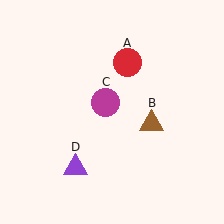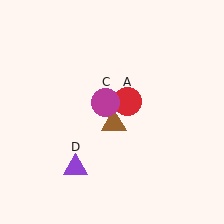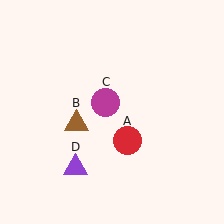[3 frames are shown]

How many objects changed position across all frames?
2 objects changed position: red circle (object A), brown triangle (object B).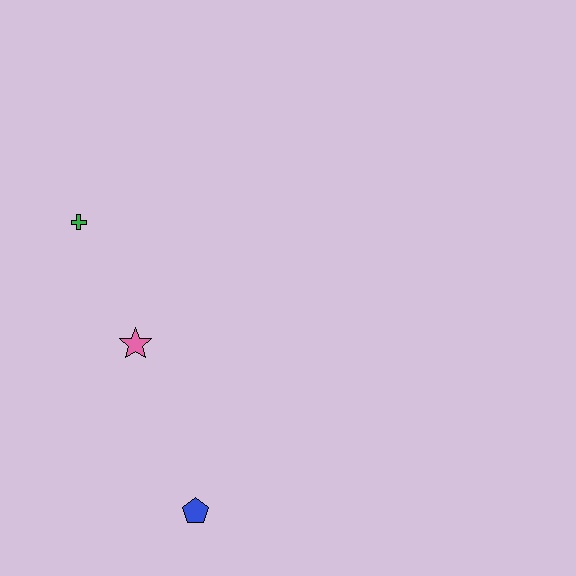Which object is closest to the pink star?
The green cross is closest to the pink star.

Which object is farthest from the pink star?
The blue pentagon is farthest from the pink star.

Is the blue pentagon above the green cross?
No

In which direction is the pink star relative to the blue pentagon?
The pink star is above the blue pentagon.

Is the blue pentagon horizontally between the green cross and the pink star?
No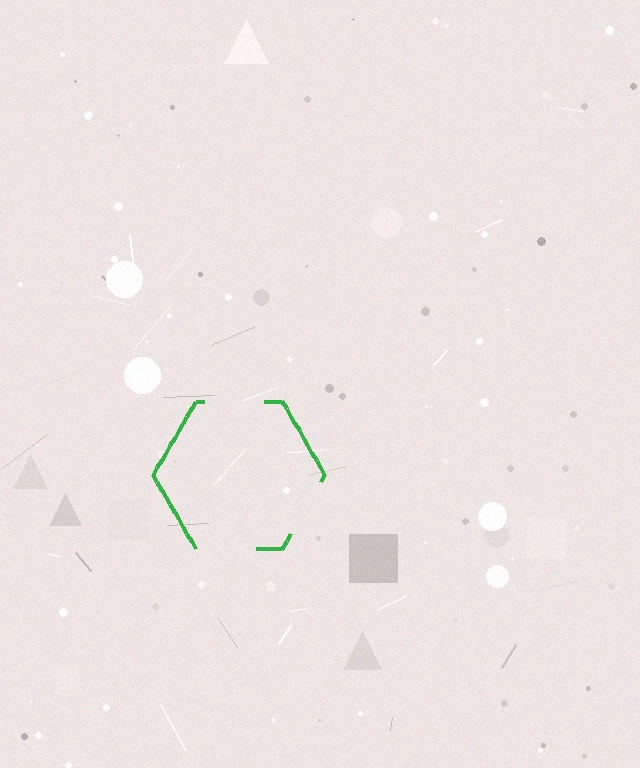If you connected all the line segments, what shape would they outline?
They would outline a hexagon.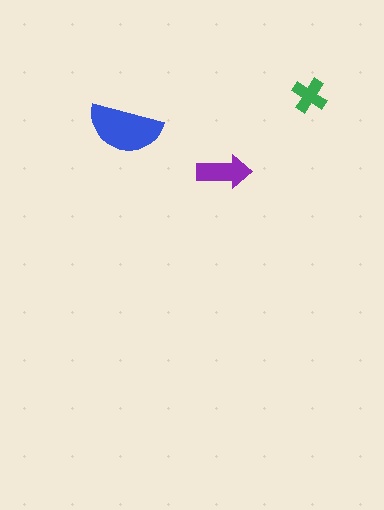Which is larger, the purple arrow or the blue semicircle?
The blue semicircle.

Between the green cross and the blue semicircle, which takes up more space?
The blue semicircle.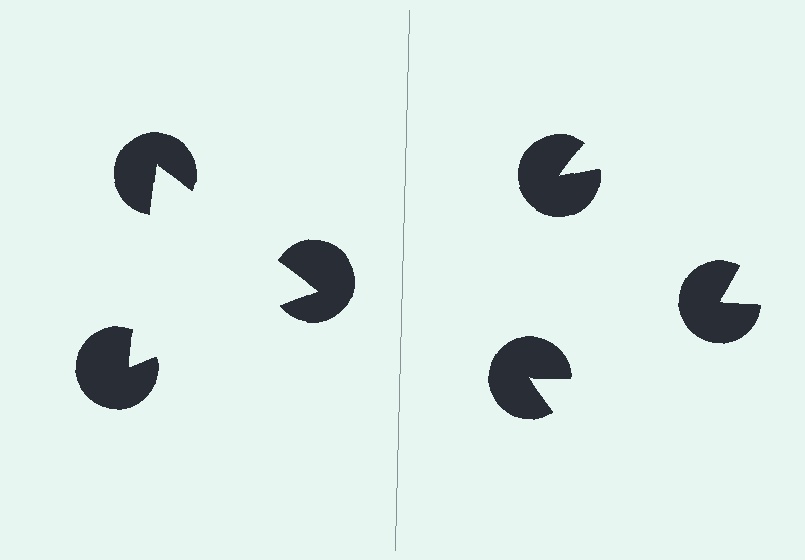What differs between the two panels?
The pac-man discs are positioned identically on both sides; only the wedge orientations differ. On the left they align to a triangle; on the right they are misaligned.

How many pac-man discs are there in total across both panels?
6 — 3 on each side.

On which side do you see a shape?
An illusory triangle appears on the left side. On the right side the wedge cuts are rotated, so no coherent shape forms.